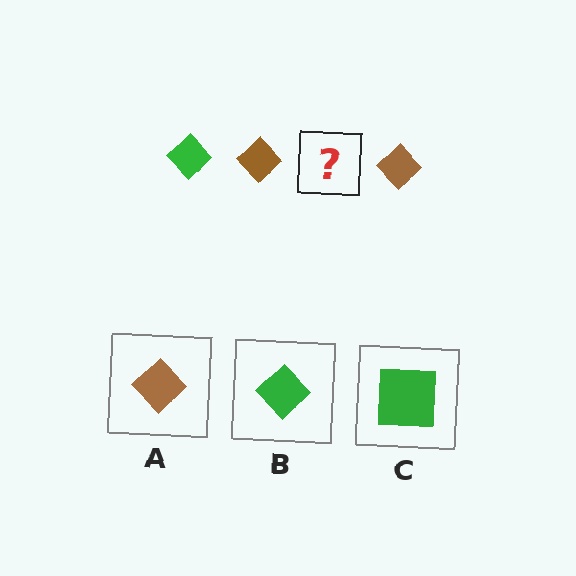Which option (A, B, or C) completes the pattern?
B.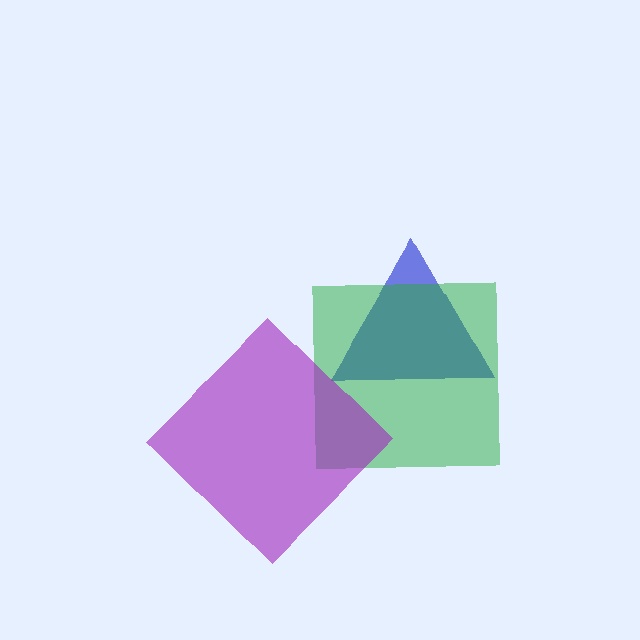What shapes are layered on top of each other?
The layered shapes are: a blue triangle, a green square, a purple diamond.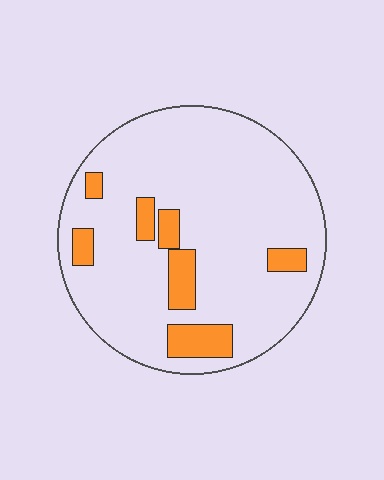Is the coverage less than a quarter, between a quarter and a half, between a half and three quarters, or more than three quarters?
Less than a quarter.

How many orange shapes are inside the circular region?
7.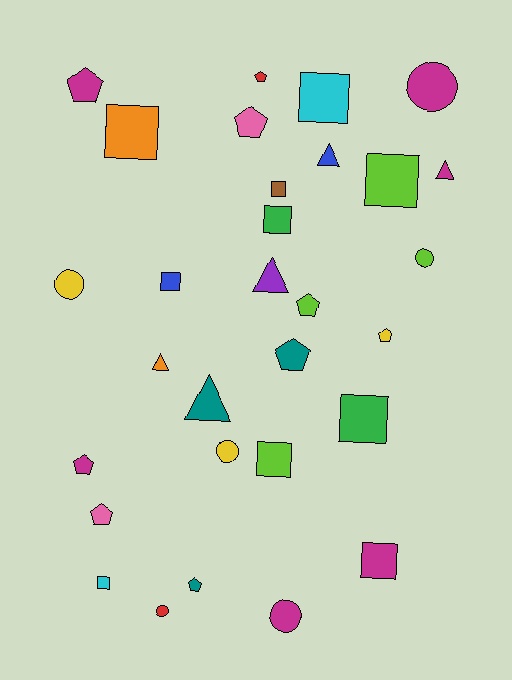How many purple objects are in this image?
There is 1 purple object.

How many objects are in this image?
There are 30 objects.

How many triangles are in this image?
There are 5 triangles.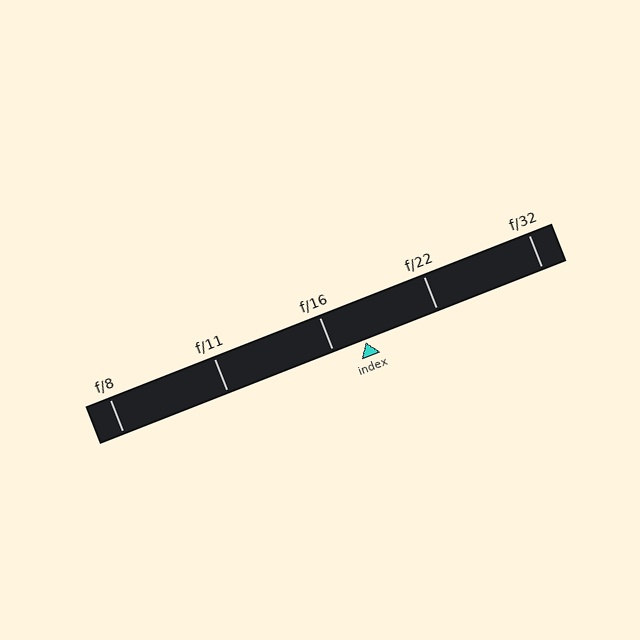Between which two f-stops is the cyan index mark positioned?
The index mark is between f/16 and f/22.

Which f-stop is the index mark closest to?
The index mark is closest to f/16.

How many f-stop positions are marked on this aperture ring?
There are 5 f-stop positions marked.